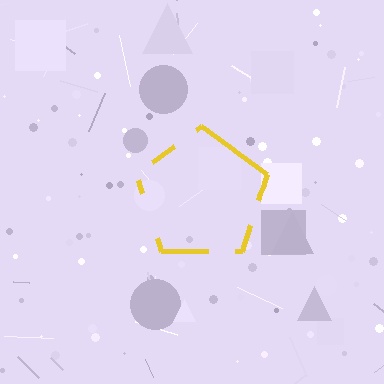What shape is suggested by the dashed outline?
The dashed outline suggests a pentagon.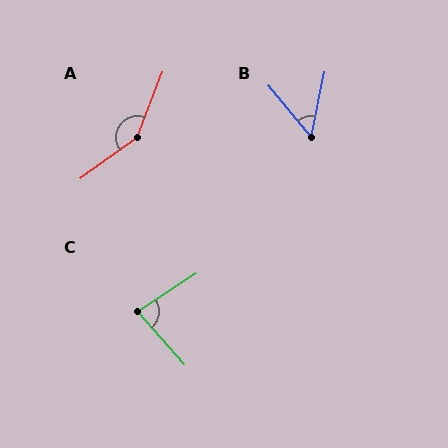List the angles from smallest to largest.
B (51°), C (82°), A (147°).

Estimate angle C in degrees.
Approximately 82 degrees.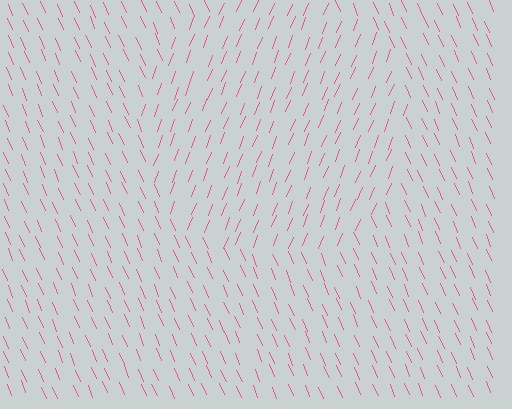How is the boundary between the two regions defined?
The boundary is defined purely by a change in line orientation (approximately 45 degrees difference). All lines are the same color and thickness.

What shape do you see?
I see a circle.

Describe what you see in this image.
The image is filled with small pink line segments. A circle region in the image has lines oriented differently from the surrounding lines, creating a visible texture boundary.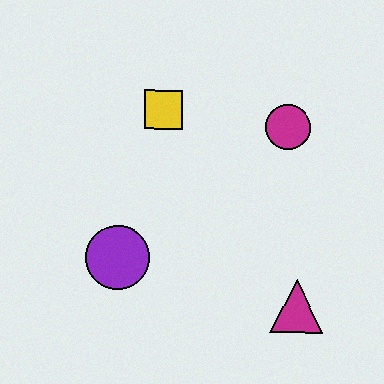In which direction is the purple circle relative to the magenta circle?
The purple circle is to the left of the magenta circle.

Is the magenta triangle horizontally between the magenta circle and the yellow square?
No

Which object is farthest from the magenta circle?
The purple circle is farthest from the magenta circle.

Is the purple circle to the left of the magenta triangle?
Yes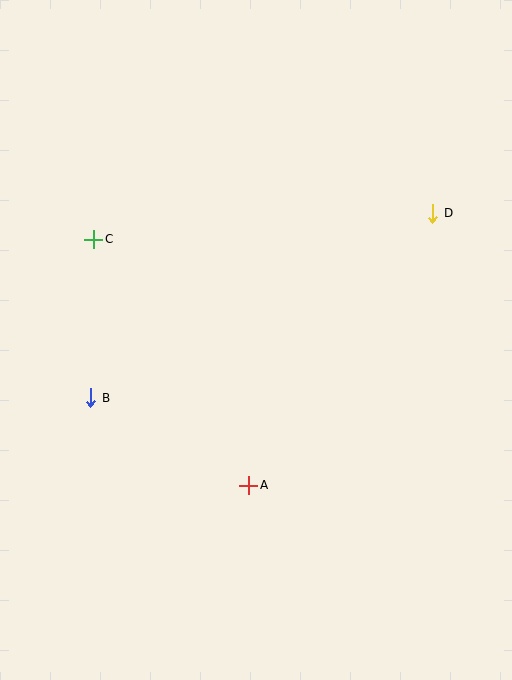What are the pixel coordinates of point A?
Point A is at (249, 485).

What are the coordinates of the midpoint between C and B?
The midpoint between C and B is at (92, 319).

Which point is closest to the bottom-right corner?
Point A is closest to the bottom-right corner.